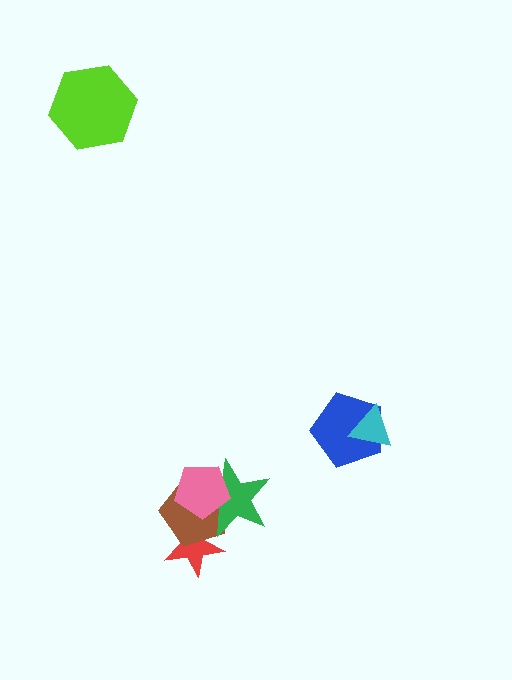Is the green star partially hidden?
Yes, it is partially covered by another shape.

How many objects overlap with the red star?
2 objects overlap with the red star.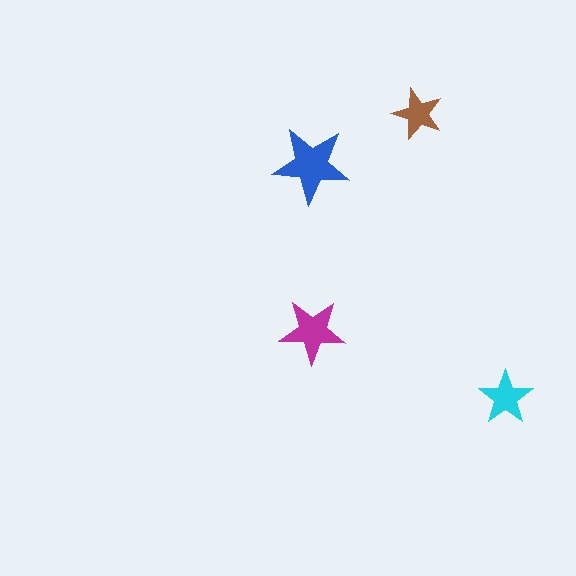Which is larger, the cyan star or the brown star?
The cyan one.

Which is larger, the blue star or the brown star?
The blue one.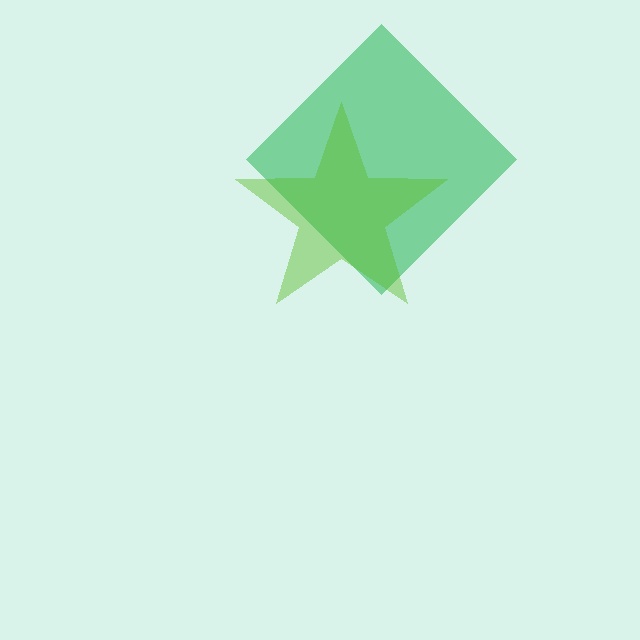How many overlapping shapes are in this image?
There are 2 overlapping shapes in the image.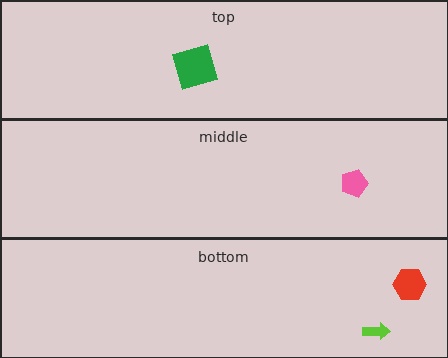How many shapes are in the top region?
1.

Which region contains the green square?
The top region.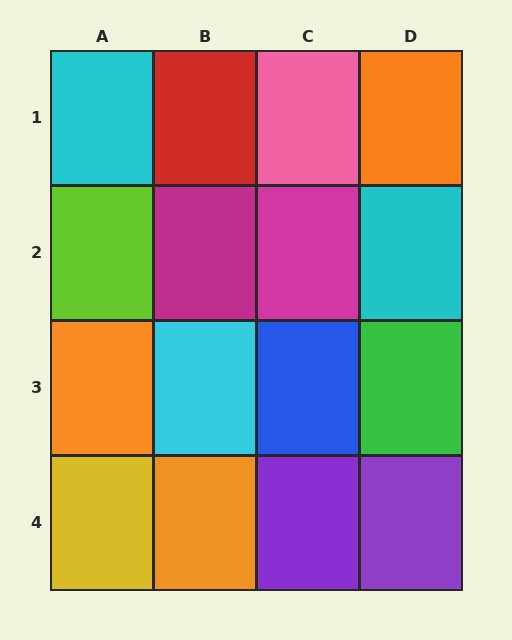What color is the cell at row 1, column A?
Cyan.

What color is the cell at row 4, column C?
Purple.